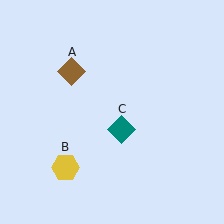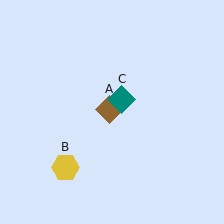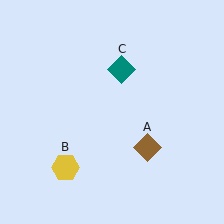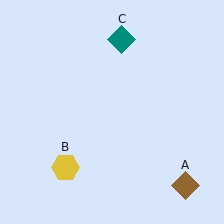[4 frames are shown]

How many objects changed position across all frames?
2 objects changed position: brown diamond (object A), teal diamond (object C).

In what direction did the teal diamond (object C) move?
The teal diamond (object C) moved up.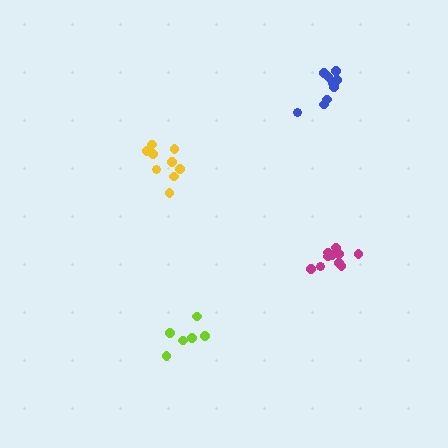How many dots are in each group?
Group 1: 9 dots, Group 2: 10 dots, Group 3: 9 dots, Group 4: 6 dots (34 total).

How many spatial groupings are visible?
There are 4 spatial groupings.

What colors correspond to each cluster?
The clusters are colored: blue, magenta, yellow, lime.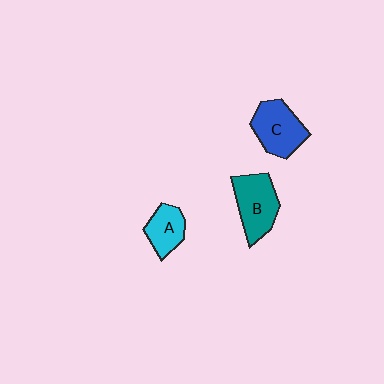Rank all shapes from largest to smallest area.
From largest to smallest: B (teal), C (blue), A (cyan).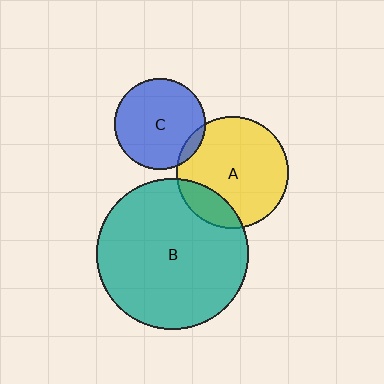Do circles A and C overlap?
Yes.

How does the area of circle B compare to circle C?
Approximately 2.8 times.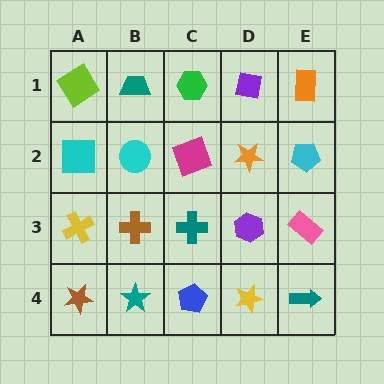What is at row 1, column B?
A teal trapezoid.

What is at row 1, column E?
An orange rectangle.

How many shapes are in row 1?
5 shapes.